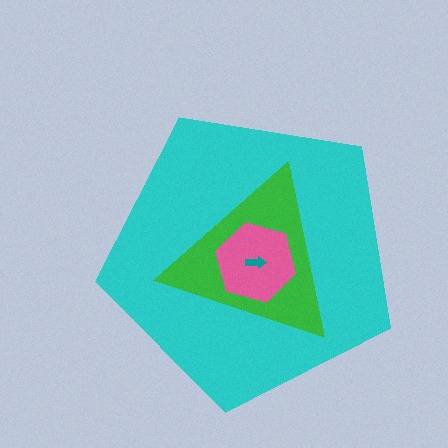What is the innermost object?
The teal arrow.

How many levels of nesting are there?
4.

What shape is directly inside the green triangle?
The pink hexagon.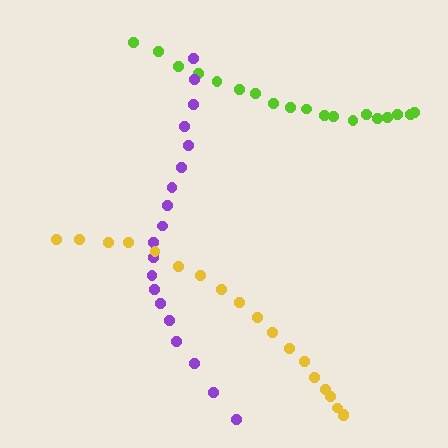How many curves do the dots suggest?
There are 3 distinct paths.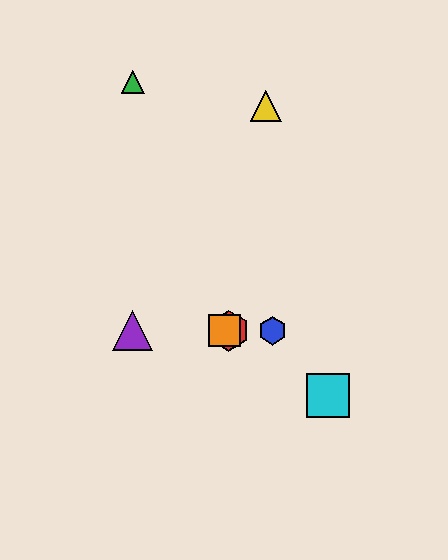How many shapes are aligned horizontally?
4 shapes (the red hexagon, the blue hexagon, the purple triangle, the orange square) are aligned horizontally.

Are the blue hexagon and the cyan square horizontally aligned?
No, the blue hexagon is at y≈331 and the cyan square is at y≈396.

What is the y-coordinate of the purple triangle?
The purple triangle is at y≈331.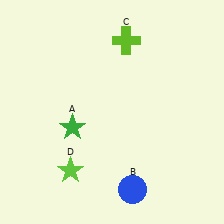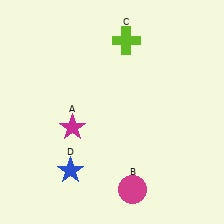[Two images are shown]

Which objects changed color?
A changed from green to magenta. B changed from blue to magenta. D changed from lime to blue.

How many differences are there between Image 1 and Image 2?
There are 3 differences between the two images.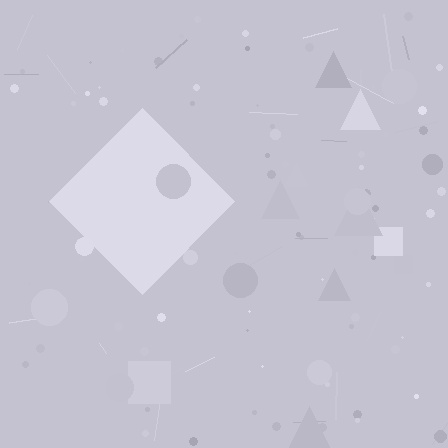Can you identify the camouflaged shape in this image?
The camouflaged shape is a diamond.